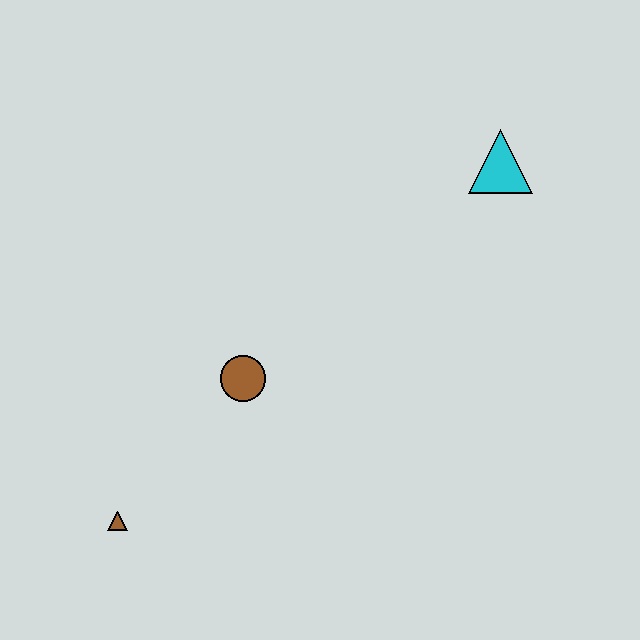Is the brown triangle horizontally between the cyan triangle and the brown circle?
No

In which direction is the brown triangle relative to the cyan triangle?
The brown triangle is to the left of the cyan triangle.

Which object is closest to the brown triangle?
The brown circle is closest to the brown triangle.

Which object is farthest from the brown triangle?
The cyan triangle is farthest from the brown triangle.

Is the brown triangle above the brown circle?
No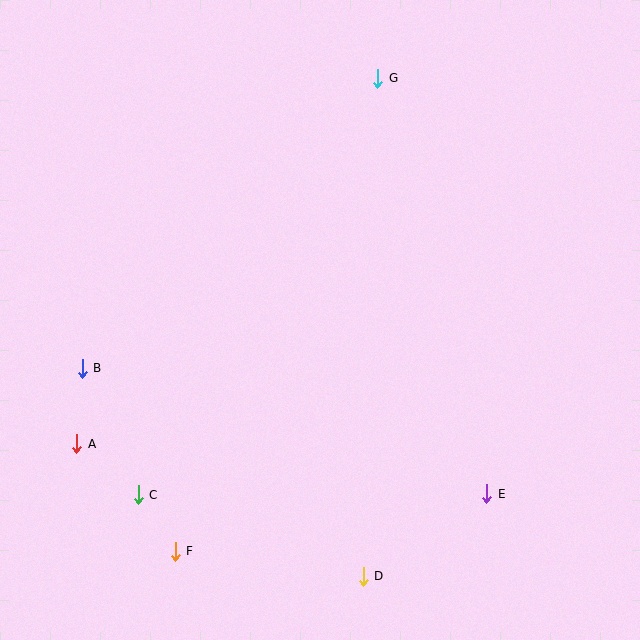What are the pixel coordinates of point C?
Point C is at (138, 495).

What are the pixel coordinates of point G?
Point G is at (378, 78).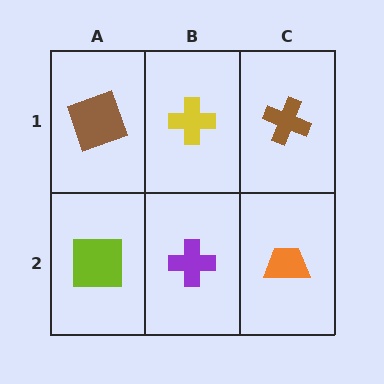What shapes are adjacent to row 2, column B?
A yellow cross (row 1, column B), a lime square (row 2, column A), an orange trapezoid (row 2, column C).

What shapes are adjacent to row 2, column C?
A brown cross (row 1, column C), a purple cross (row 2, column B).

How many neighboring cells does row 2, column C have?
2.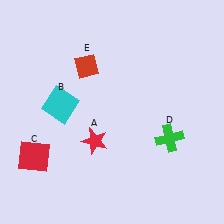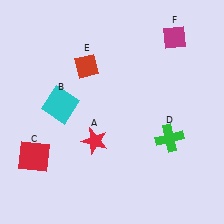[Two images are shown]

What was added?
A magenta diamond (F) was added in Image 2.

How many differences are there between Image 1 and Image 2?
There is 1 difference between the two images.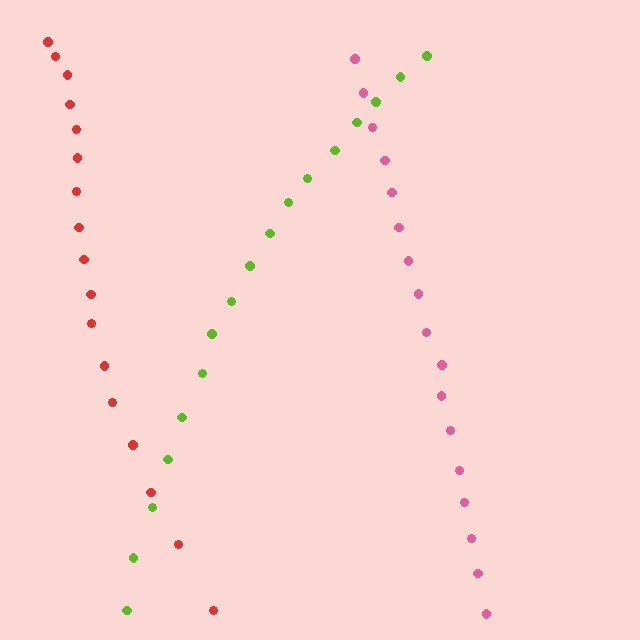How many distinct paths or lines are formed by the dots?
There are 3 distinct paths.